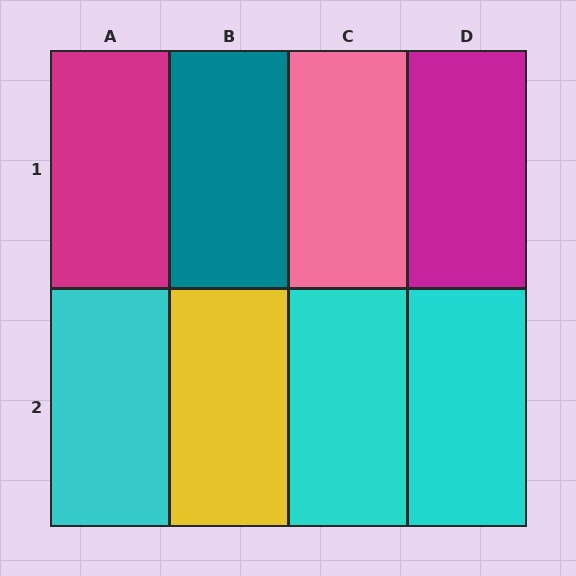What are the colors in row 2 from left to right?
Cyan, yellow, cyan, cyan.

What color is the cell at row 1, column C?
Pink.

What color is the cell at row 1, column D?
Magenta.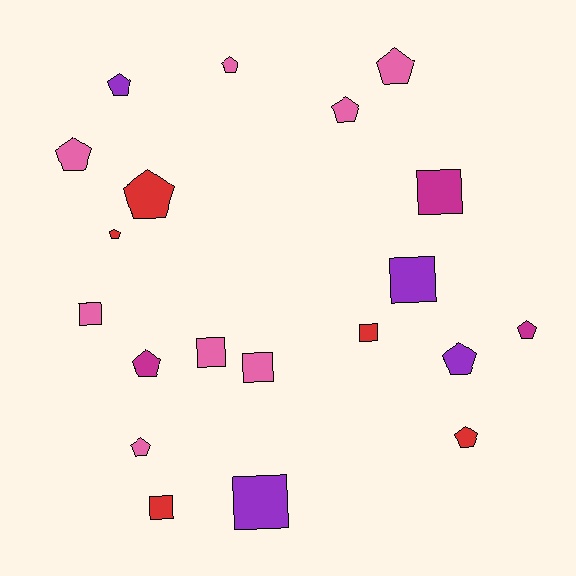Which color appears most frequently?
Pink, with 8 objects.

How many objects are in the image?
There are 20 objects.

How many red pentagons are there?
There are 3 red pentagons.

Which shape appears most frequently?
Pentagon, with 12 objects.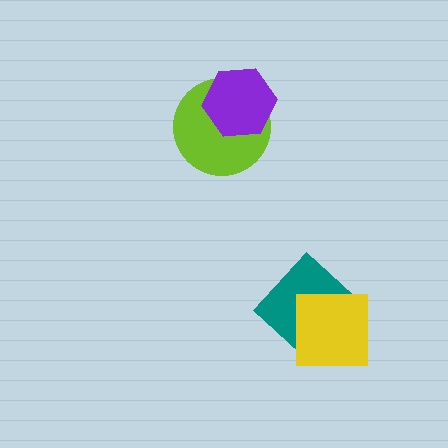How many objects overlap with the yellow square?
1 object overlaps with the yellow square.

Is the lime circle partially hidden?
Yes, it is partially covered by another shape.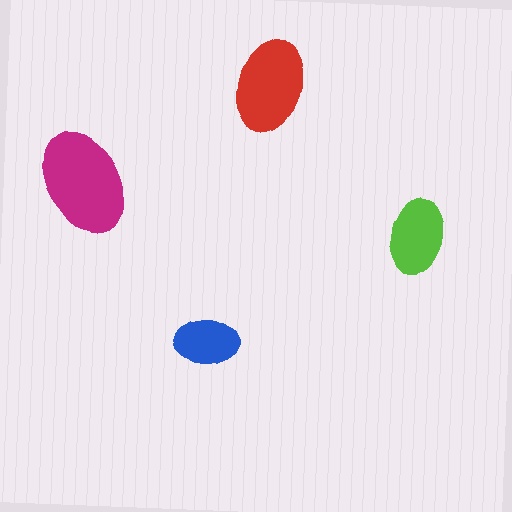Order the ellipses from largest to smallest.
the magenta one, the red one, the lime one, the blue one.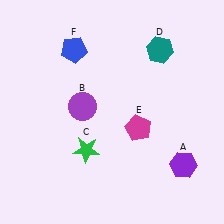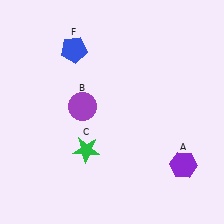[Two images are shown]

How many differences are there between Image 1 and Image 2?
There are 2 differences between the two images.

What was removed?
The magenta pentagon (E), the teal hexagon (D) were removed in Image 2.